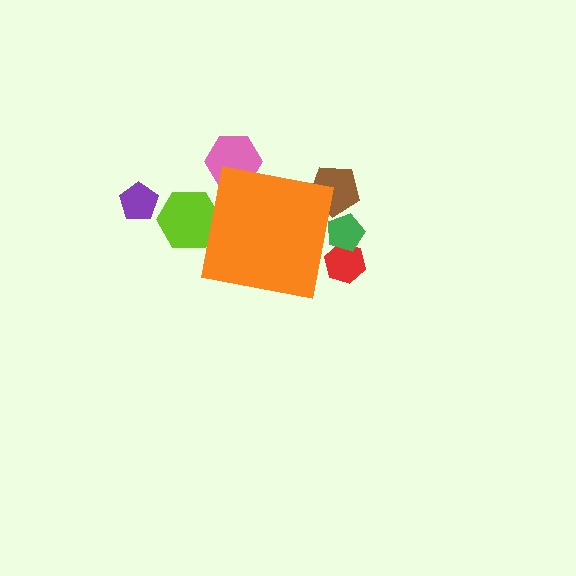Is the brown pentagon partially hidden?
Yes, the brown pentagon is partially hidden behind the orange square.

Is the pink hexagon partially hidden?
Yes, the pink hexagon is partially hidden behind the orange square.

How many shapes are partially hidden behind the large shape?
5 shapes are partially hidden.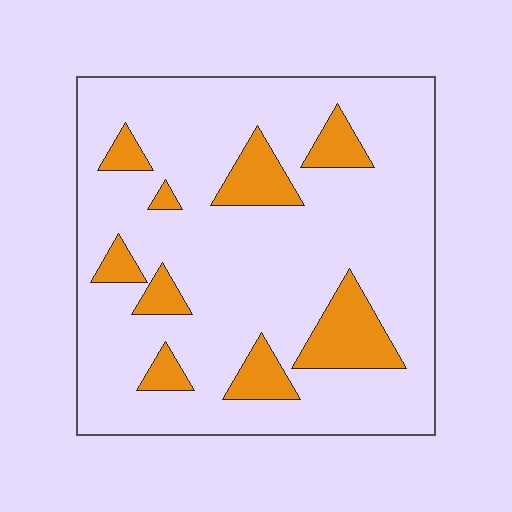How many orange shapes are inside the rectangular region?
9.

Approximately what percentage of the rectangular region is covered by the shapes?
Approximately 15%.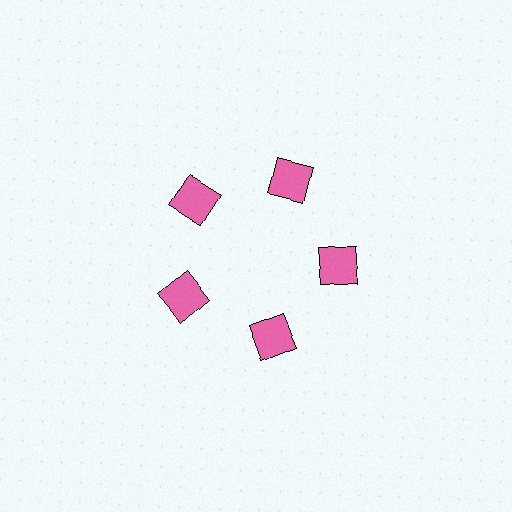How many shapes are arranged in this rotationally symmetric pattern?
There are 5 shapes, arranged in 5 groups of 1.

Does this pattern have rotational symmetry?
Yes, this pattern has 5-fold rotational symmetry. It looks the same after rotating 72 degrees around the center.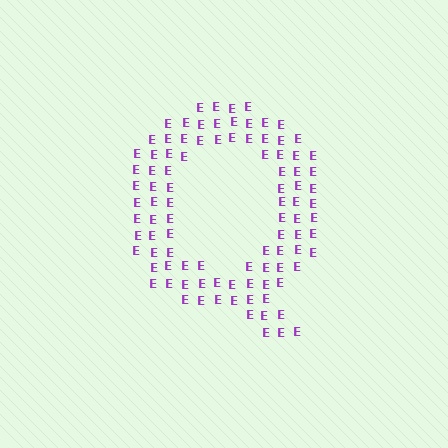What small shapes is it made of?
It is made of small letter E's.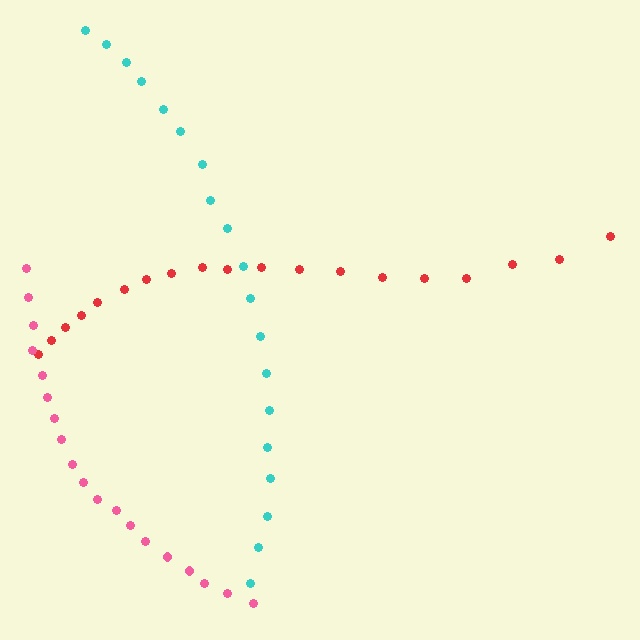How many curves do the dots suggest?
There are 3 distinct paths.